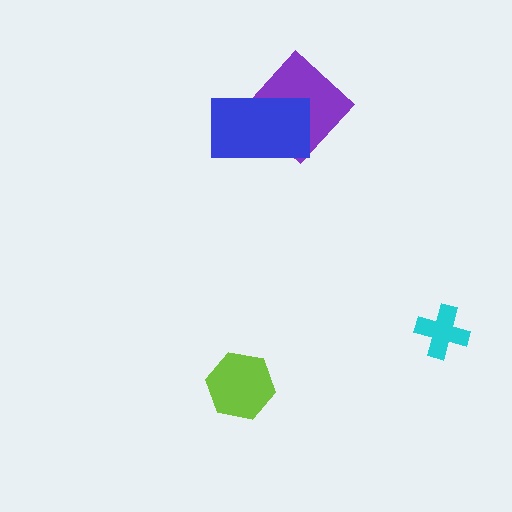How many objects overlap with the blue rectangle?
1 object overlaps with the blue rectangle.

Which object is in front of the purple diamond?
The blue rectangle is in front of the purple diamond.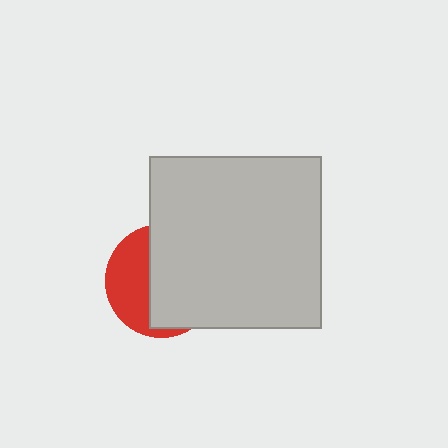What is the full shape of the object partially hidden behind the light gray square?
The partially hidden object is a red circle.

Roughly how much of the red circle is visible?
A small part of it is visible (roughly 39%).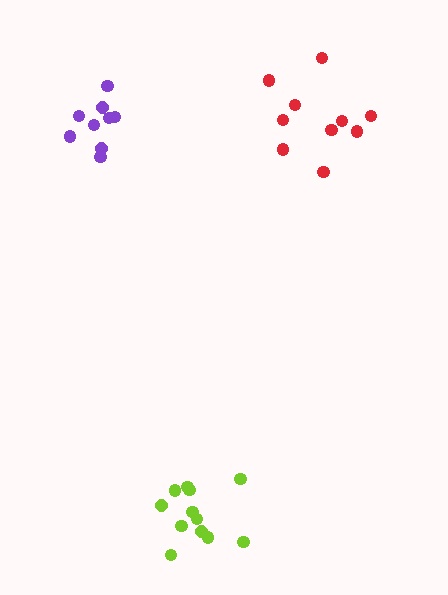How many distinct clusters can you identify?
There are 3 distinct clusters.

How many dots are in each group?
Group 1: 10 dots, Group 2: 12 dots, Group 3: 9 dots (31 total).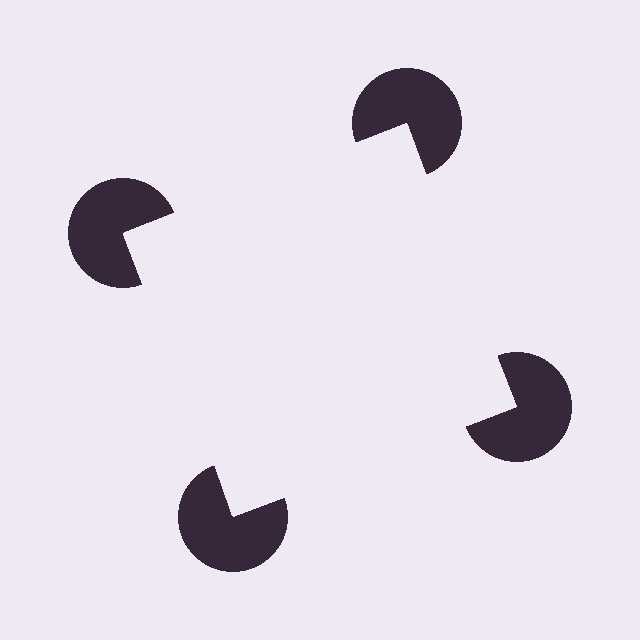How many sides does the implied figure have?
4 sides.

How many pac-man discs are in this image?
There are 4 — one at each vertex of the illusory square.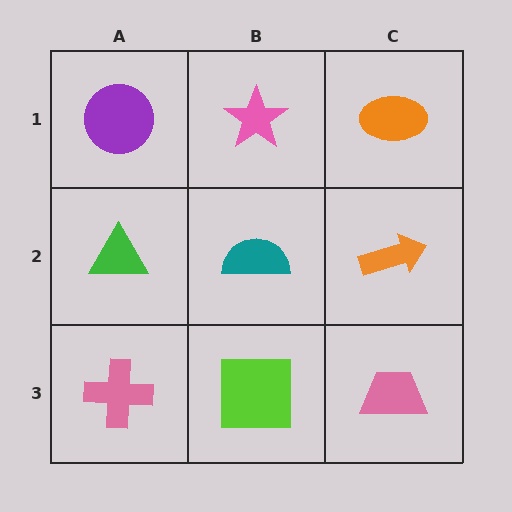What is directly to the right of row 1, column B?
An orange ellipse.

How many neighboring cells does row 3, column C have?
2.